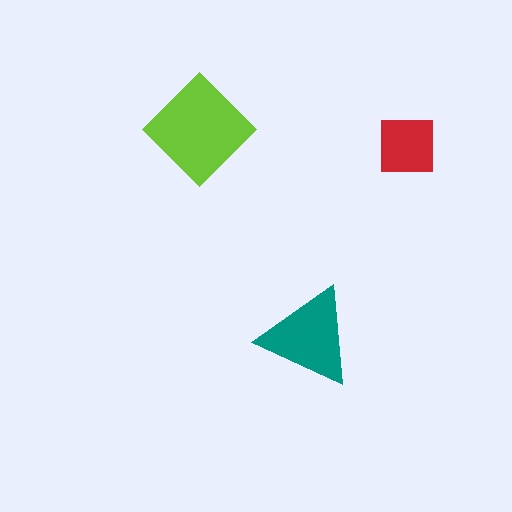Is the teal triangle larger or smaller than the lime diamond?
Smaller.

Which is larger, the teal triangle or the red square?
The teal triangle.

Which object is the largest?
The lime diamond.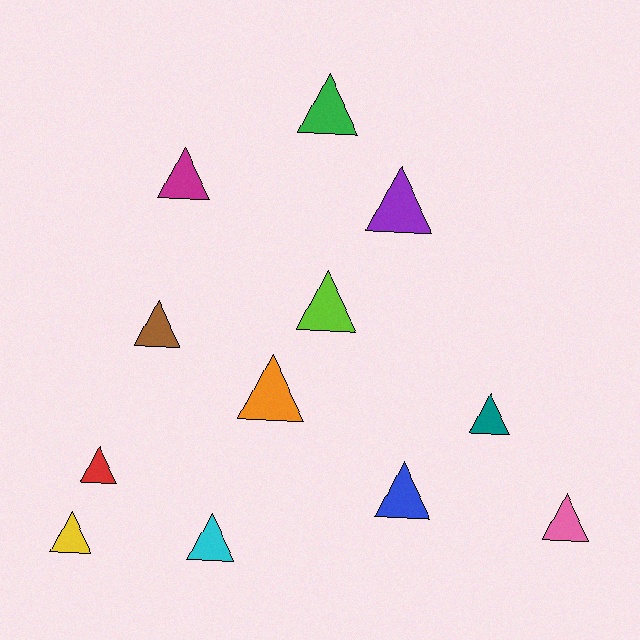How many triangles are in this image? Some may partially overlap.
There are 12 triangles.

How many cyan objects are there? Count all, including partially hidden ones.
There is 1 cyan object.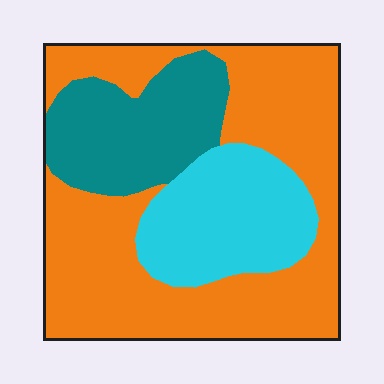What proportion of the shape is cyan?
Cyan takes up less than a quarter of the shape.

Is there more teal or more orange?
Orange.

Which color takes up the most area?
Orange, at roughly 55%.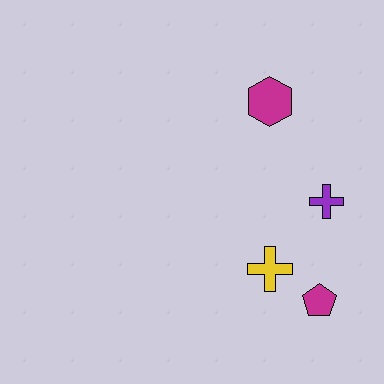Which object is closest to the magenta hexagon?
The purple cross is closest to the magenta hexagon.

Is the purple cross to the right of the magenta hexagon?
Yes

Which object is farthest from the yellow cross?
The magenta hexagon is farthest from the yellow cross.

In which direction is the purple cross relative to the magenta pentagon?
The purple cross is above the magenta pentagon.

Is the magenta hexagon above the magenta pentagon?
Yes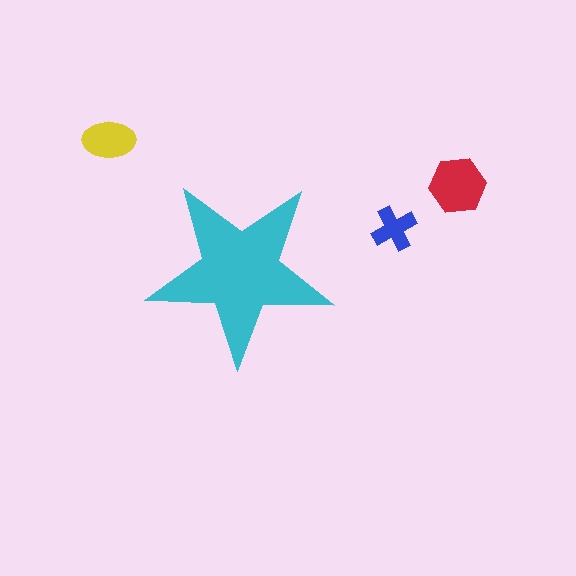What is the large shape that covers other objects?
A cyan star.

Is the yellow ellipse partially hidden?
No, the yellow ellipse is fully visible.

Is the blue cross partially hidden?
No, the blue cross is fully visible.